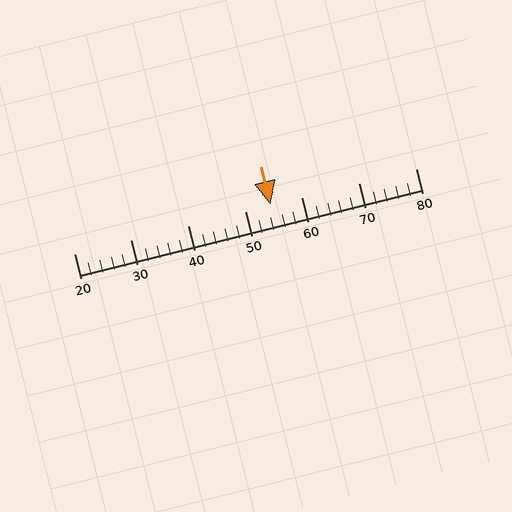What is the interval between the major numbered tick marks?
The major tick marks are spaced 10 units apart.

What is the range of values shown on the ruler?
The ruler shows values from 20 to 80.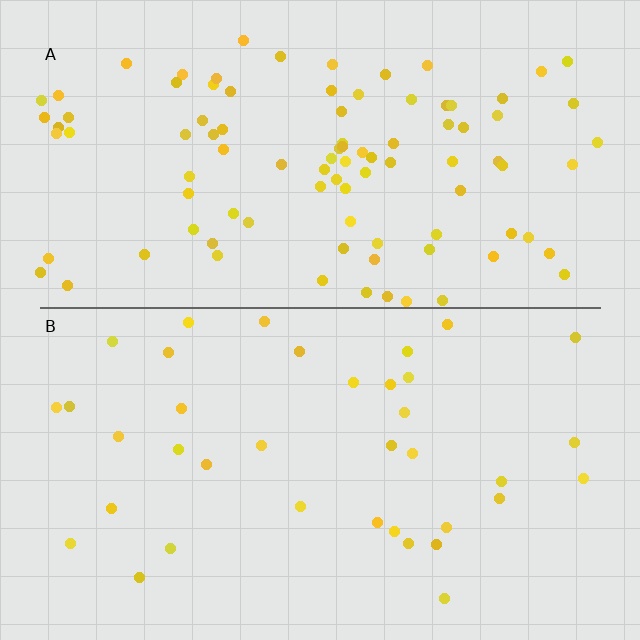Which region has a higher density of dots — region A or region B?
A (the top).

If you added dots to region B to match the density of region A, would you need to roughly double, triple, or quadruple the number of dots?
Approximately triple.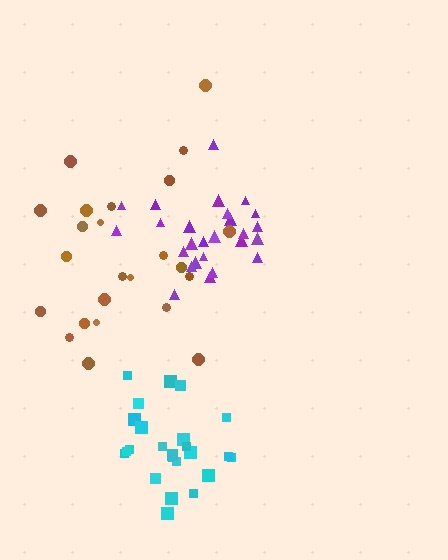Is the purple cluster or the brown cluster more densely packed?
Purple.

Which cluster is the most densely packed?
Purple.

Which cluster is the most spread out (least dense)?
Brown.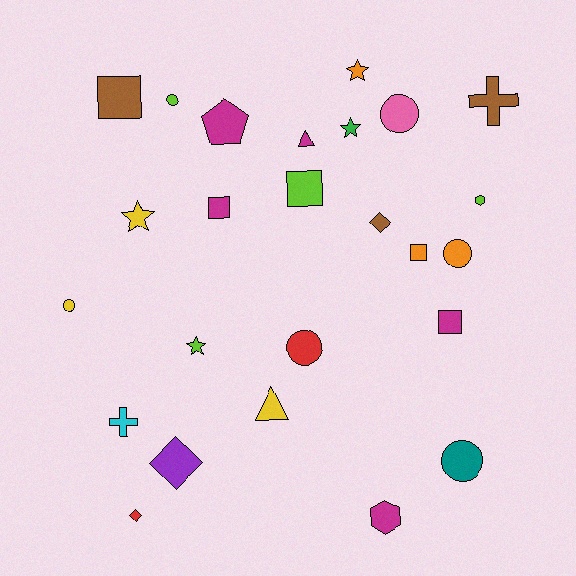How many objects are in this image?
There are 25 objects.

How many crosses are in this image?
There are 2 crosses.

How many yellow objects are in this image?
There are 3 yellow objects.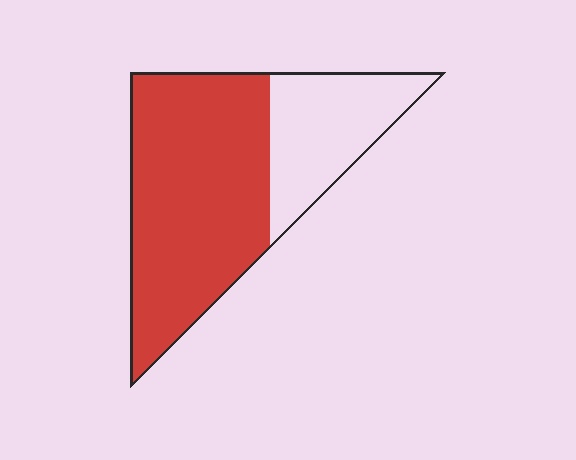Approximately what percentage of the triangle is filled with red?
Approximately 70%.